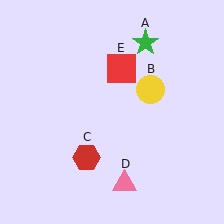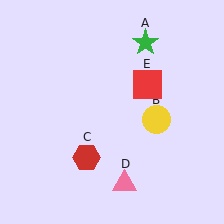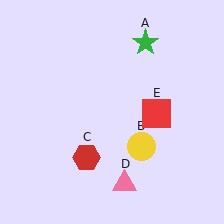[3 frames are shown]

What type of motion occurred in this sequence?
The yellow circle (object B), red square (object E) rotated clockwise around the center of the scene.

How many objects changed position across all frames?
2 objects changed position: yellow circle (object B), red square (object E).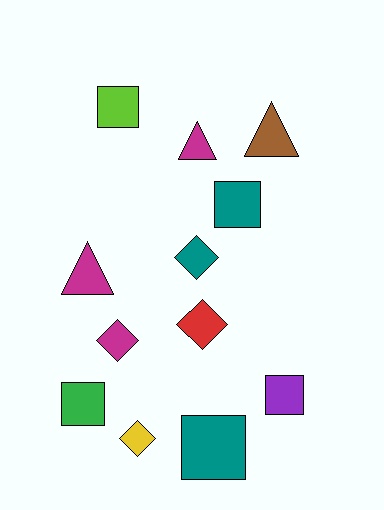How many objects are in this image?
There are 12 objects.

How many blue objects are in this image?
There are no blue objects.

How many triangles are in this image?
There are 3 triangles.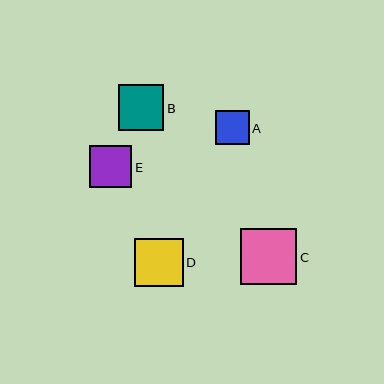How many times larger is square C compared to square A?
Square C is approximately 1.7 times the size of square A.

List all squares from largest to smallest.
From largest to smallest: C, D, B, E, A.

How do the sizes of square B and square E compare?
Square B and square E are approximately the same size.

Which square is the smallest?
Square A is the smallest with a size of approximately 34 pixels.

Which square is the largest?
Square C is the largest with a size of approximately 57 pixels.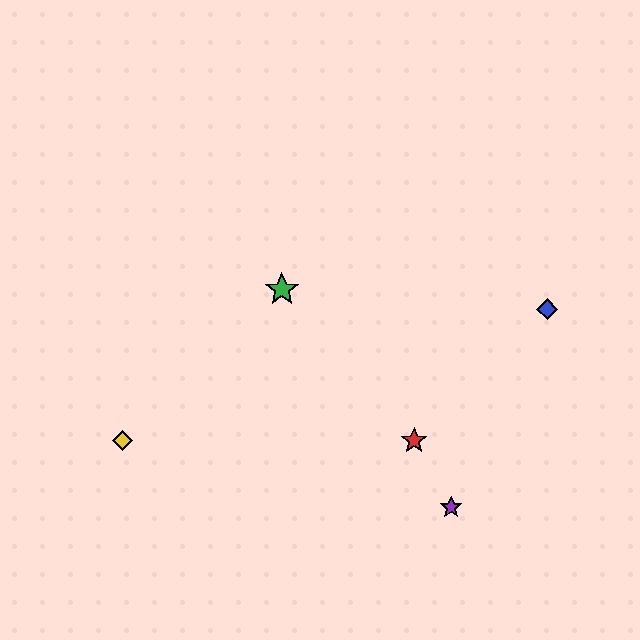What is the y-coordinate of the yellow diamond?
The yellow diamond is at y≈441.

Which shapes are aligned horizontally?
The red star, the yellow diamond are aligned horizontally.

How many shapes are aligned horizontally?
2 shapes (the red star, the yellow diamond) are aligned horizontally.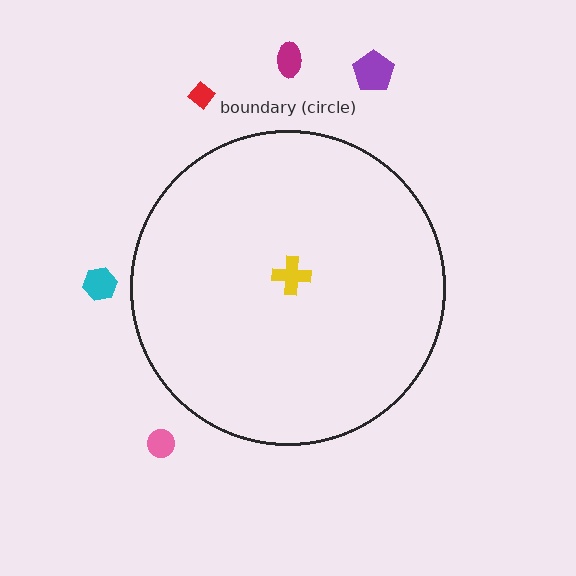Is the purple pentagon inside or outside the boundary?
Outside.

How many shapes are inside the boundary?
1 inside, 5 outside.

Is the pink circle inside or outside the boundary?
Outside.